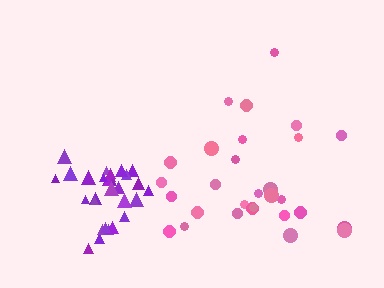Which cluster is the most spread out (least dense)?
Pink.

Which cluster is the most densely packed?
Purple.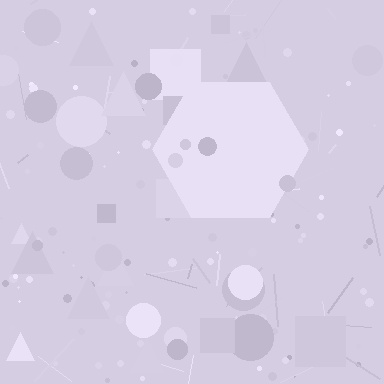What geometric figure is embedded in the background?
A hexagon is embedded in the background.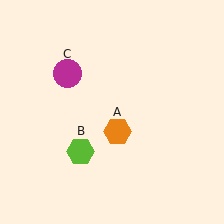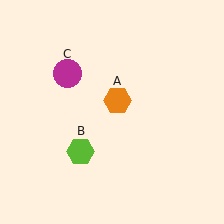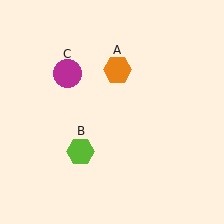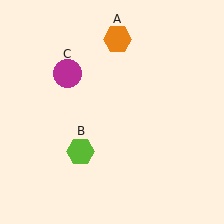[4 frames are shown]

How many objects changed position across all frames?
1 object changed position: orange hexagon (object A).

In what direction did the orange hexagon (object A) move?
The orange hexagon (object A) moved up.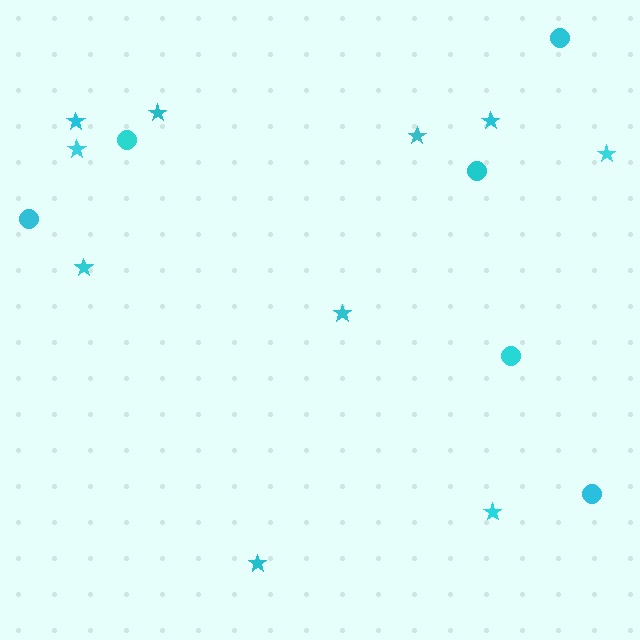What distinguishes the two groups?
There are 2 groups: one group of stars (10) and one group of circles (6).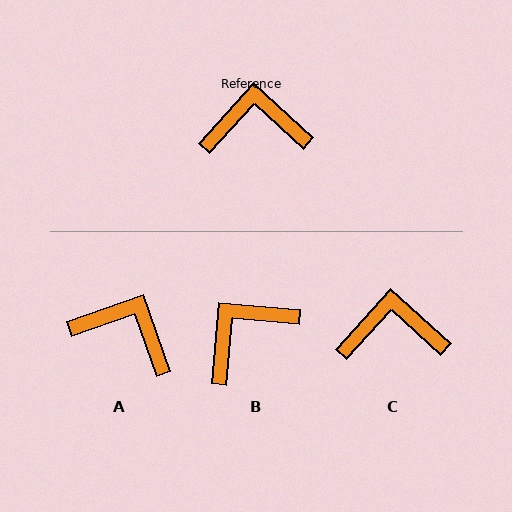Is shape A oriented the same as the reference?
No, it is off by about 28 degrees.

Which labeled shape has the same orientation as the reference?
C.